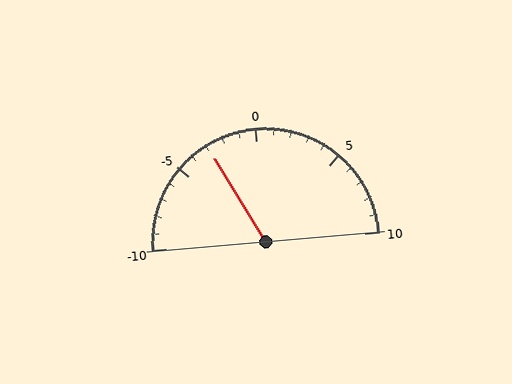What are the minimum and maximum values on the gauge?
The gauge ranges from -10 to 10.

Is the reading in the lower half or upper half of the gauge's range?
The reading is in the lower half of the range (-10 to 10).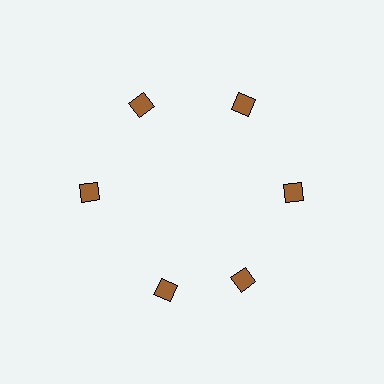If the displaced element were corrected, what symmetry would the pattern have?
It would have 6-fold rotational symmetry — the pattern would map onto itself every 60 degrees.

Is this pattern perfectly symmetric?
No. The 6 brown diamonds are arranged in a ring, but one element near the 7 o'clock position is rotated out of alignment along the ring, breaking the 6-fold rotational symmetry.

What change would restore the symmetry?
The symmetry would be restored by rotating it back into even spacing with its neighbors so that all 6 diamonds sit at equal angles and equal distance from the center.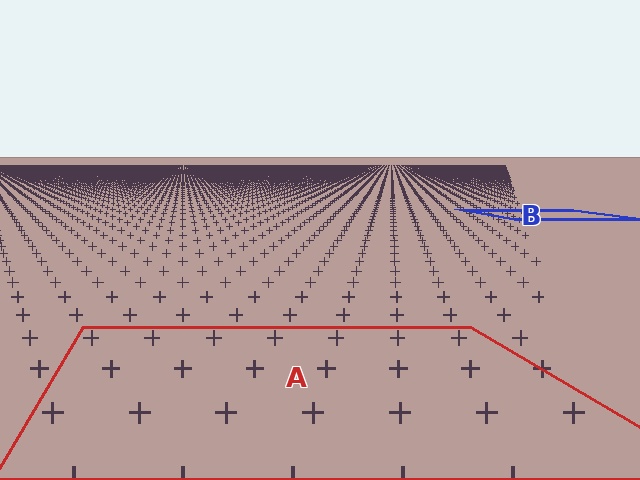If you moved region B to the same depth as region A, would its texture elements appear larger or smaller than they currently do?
They would appear larger. At a closer depth, the same texture elements are projected at a bigger on-screen size.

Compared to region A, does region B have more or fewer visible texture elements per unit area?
Region B has more texture elements per unit area — they are packed more densely because it is farther away.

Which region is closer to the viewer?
Region A is closer. The texture elements there are larger and more spread out.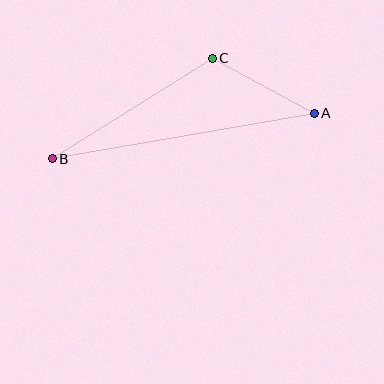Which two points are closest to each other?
Points A and C are closest to each other.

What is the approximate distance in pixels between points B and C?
The distance between B and C is approximately 189 pixels.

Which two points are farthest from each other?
Points A and B are farthest from each other.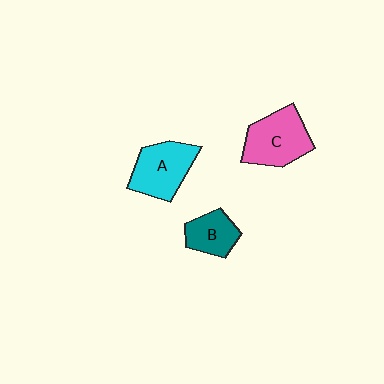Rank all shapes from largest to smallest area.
From largest to smallest: C (pink), A (cyan), B (teal).